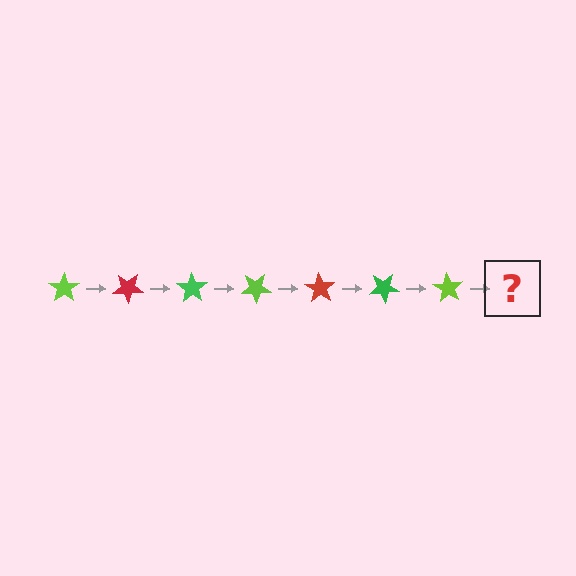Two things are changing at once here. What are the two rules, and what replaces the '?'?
The two rules are that it rotates 35 degrees each step and the color cycles through lime, red, and green. The '?' should be a red star, rotated 245 degrees from the start.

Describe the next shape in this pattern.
It should be a red star, rotated 245 degrees from the start.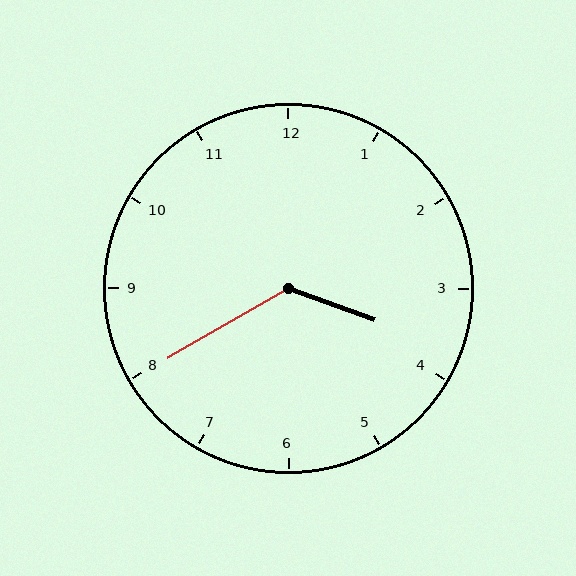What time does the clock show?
3:40.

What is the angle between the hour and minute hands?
Approximately 130 degrees.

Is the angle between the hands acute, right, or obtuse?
It is obtuse.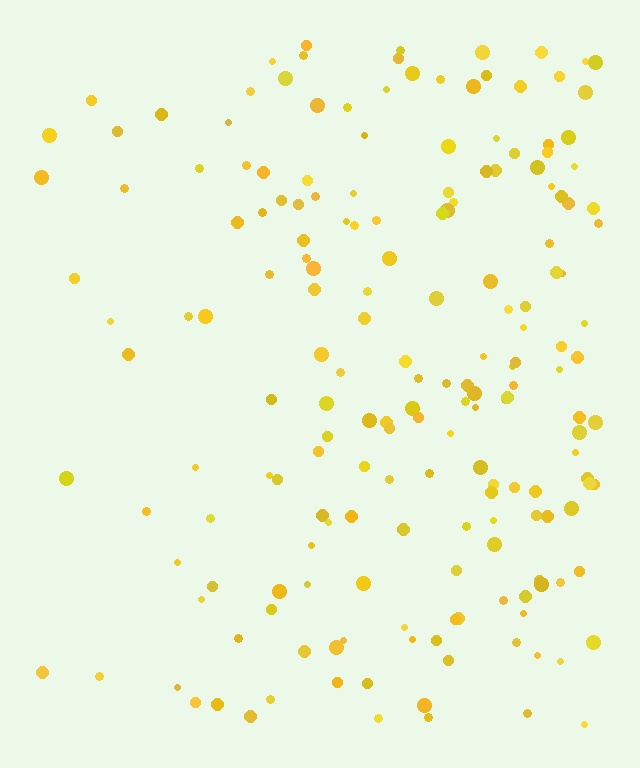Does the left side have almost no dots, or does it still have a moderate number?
Still a moderate number, just noticeably fewer than the right.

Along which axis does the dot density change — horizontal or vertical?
Horizontal.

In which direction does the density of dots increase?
From left to right, with the right side densest.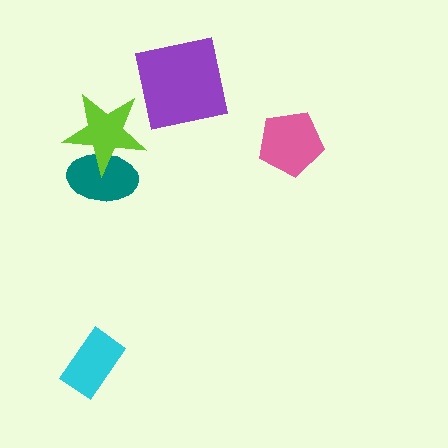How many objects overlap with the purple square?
0 objects overlap with the purple square.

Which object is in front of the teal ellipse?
The lime star is in front of the teal ellipse.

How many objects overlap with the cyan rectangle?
0 objects overlap with the cyan rectangle.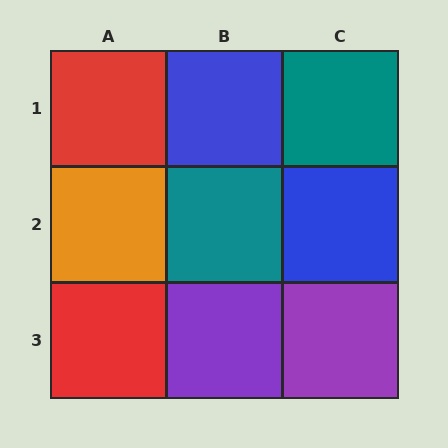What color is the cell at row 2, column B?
Teal.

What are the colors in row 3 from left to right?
Red, purple, purple.